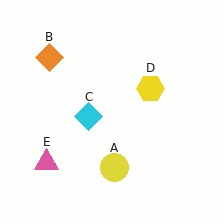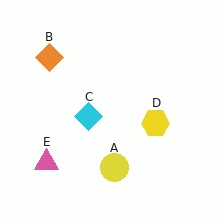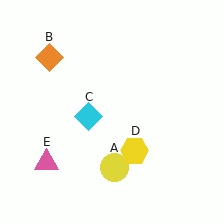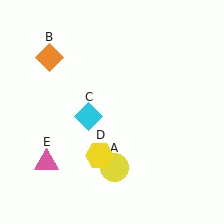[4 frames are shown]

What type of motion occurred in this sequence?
The yellow hexagon (object D) rotated clockwise around the center of the scene.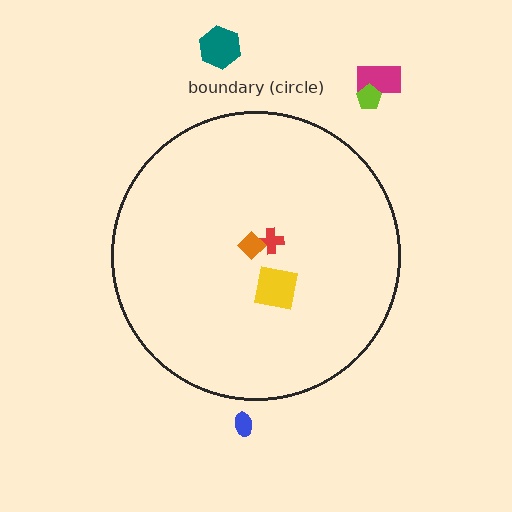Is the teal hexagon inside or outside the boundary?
Outside.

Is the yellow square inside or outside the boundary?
Inside.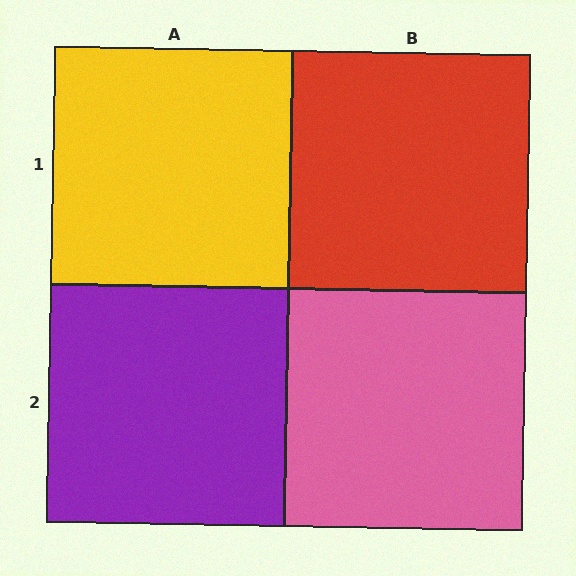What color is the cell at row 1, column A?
Yellow.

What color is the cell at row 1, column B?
Red.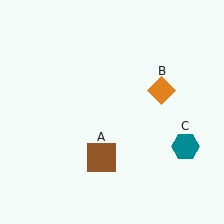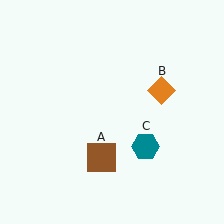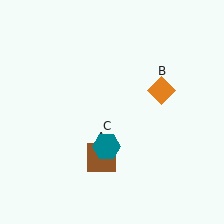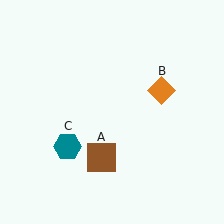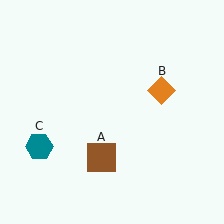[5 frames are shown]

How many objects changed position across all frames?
1 object changed position: teal hexagon (object C).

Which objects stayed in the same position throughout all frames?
Brown square (object A) and orange diamond (object B) remained stationary.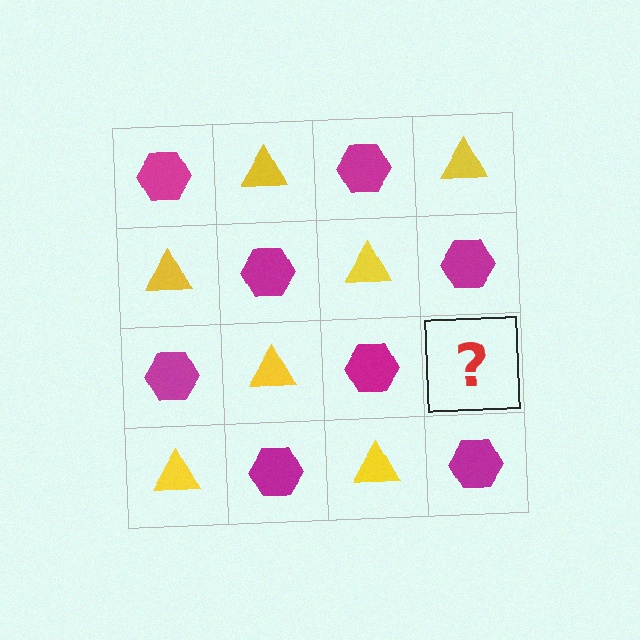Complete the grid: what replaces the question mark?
The question mark should be replaced with a yellow triangle.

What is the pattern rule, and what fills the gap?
The rule is that it alternates magenta hexagon and yellow triangle in a checkerboard pattern. The gap should be filled with a yellow triangle.